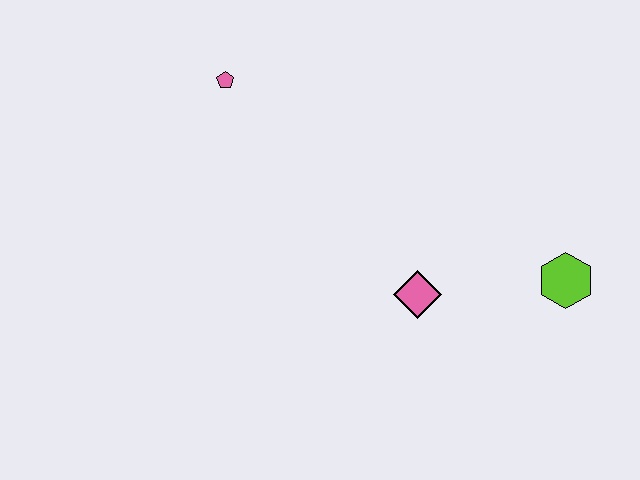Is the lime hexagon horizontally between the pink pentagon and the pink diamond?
No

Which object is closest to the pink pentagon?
The pink diamond is closest to the pink pentagon.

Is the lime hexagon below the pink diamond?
No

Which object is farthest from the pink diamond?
The pink pentagon is farthest from the pink diamond.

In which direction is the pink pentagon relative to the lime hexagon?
The pink pentagon is to the left of the lime hexagon.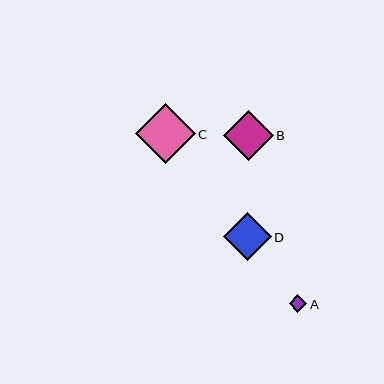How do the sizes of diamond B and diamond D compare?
Diamond B and diamond D are approximately the same size.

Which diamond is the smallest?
Diamond A is the smallest with a size of approximately 18 pixels.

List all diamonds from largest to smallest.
From largest to smallest: C, B, D, A.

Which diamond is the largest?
Diamond C is the largest with a size of approximately 60 pixels.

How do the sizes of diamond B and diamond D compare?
Diamond B and diamond D are approximately the same size.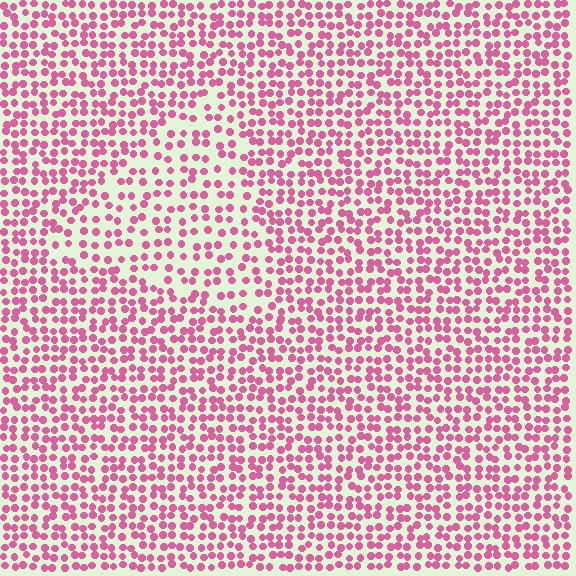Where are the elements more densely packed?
The elements are more densely packed outside the triangle boundary.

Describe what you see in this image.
The image contains small pink elements arranged at two different densities. A triangle-shaped region is visible where the elements are less densely packed than the surrounding area.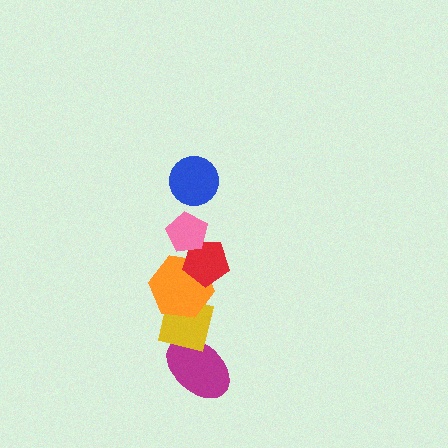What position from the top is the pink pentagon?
The pink pentagon is 2nd from the top.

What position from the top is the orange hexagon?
The orange hexagon is 4th from the top.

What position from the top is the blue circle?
The blue circle is 1st from the top.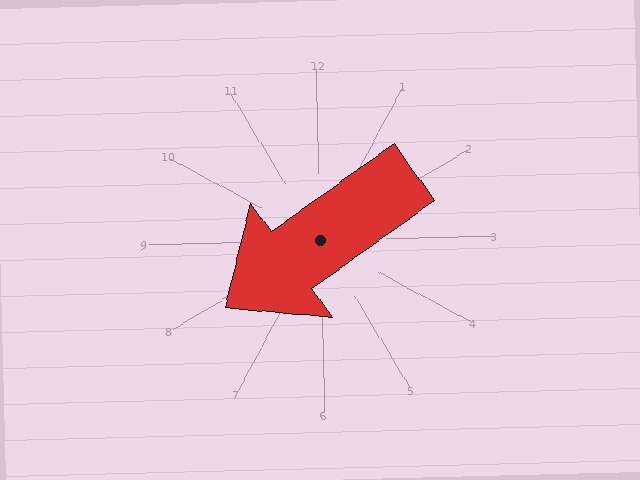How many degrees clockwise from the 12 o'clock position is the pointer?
Approximately 236 degrees.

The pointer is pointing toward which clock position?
Roughly 8 o'clock.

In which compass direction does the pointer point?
Southwest.